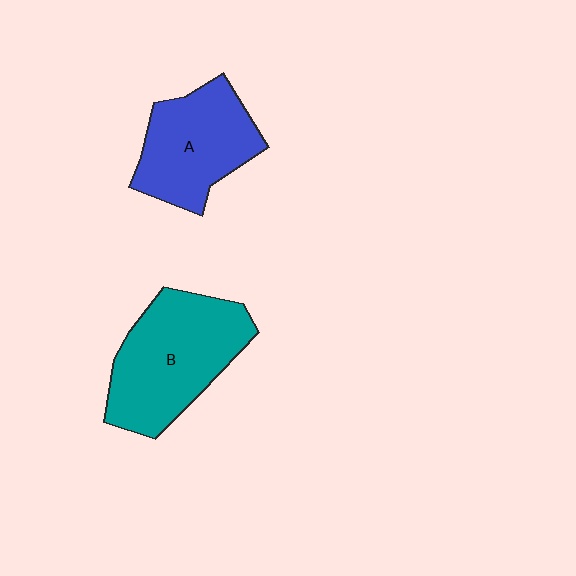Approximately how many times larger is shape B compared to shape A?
Approximately 1.2 times.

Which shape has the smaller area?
Shape A (blue).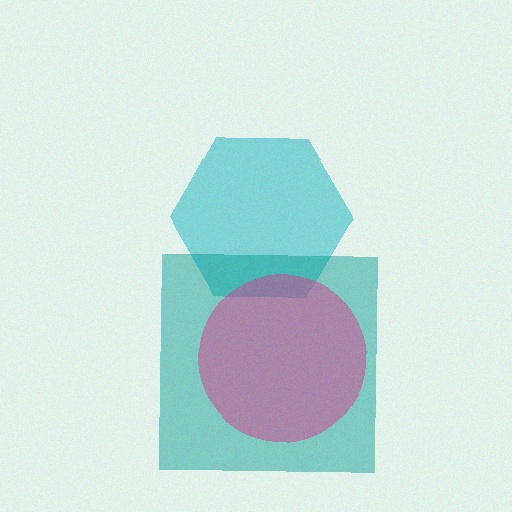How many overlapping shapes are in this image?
There are 3 overlapping shapes in the image.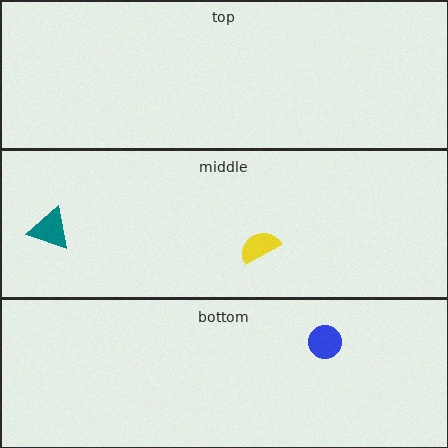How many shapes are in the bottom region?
1.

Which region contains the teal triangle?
The middle region.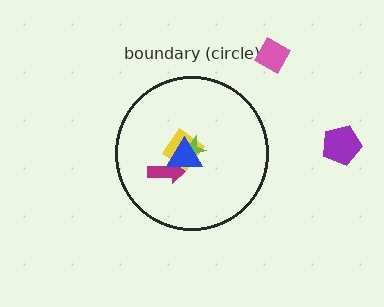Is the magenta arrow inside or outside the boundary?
Inside.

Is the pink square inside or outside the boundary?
Outside.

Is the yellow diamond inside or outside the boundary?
Inside.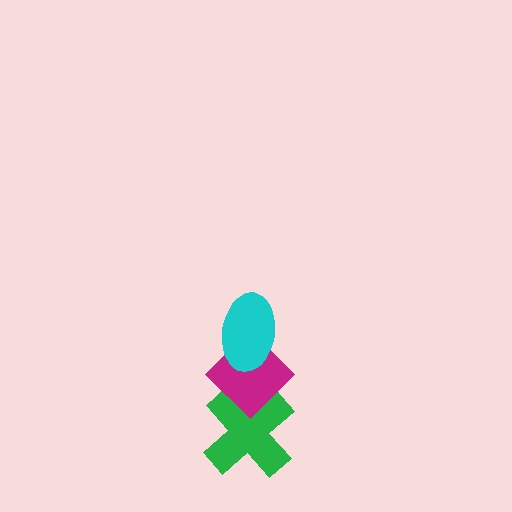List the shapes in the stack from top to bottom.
From top to bottom: the cyan ellipse, the magenta diamond, the green cross.